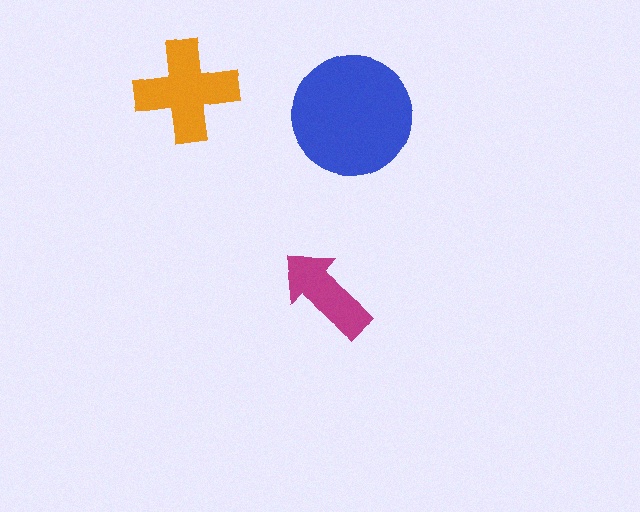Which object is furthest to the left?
The orange cross is leftmost.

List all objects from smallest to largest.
The magenta arrow, the orange cross, the blue circle.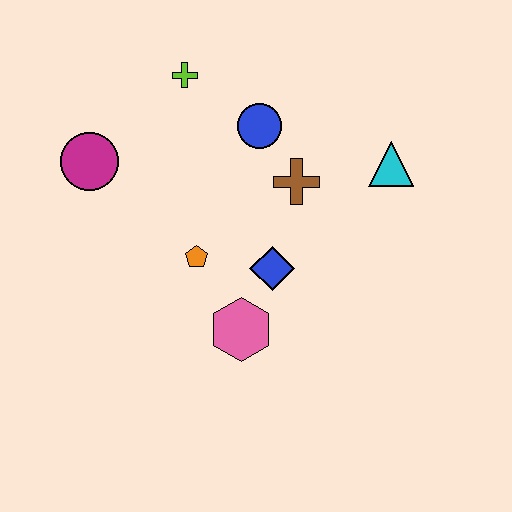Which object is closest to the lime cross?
The blue circle is closest to the lime cross.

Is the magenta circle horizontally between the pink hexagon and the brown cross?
No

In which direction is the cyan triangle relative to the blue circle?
The cyan triangle is to the right of the blue circle.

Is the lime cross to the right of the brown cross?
No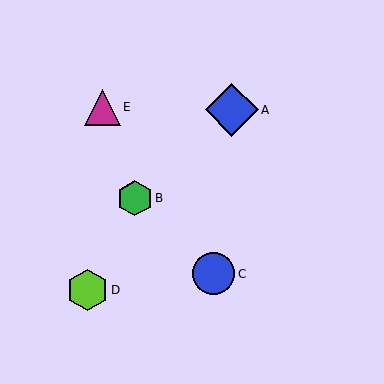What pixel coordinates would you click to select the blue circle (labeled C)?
Click at (214, 274) to select the blue circle C.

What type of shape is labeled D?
Shape D is a lime hexagon.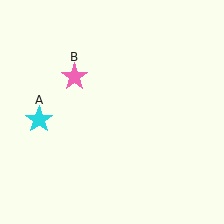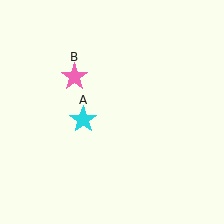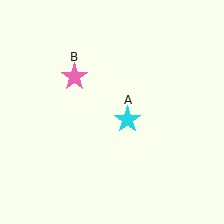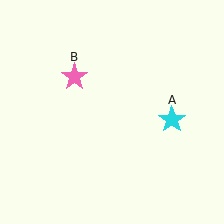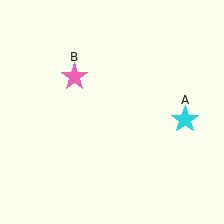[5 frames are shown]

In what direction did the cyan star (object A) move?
The cyan star (object A) moved right.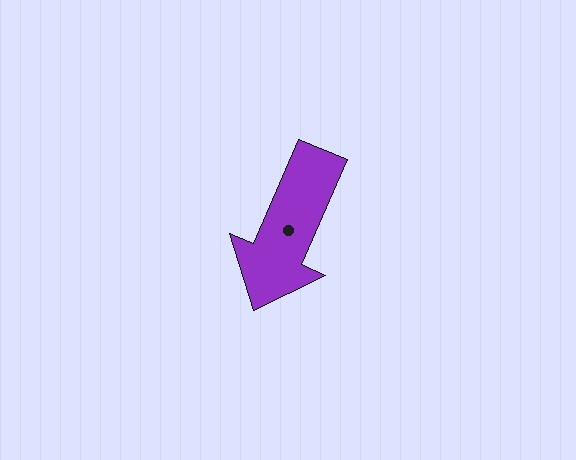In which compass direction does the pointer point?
Southwest.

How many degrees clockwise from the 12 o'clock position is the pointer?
Approximately 203 degrees.